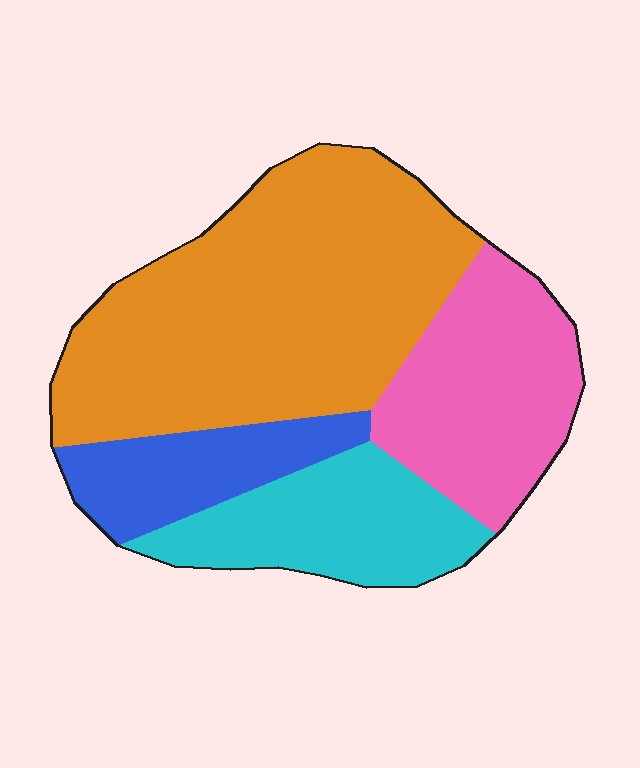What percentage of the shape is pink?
Pink covers about 20% of the shape.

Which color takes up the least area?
Blue, at roughly 15%.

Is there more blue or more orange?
Orange.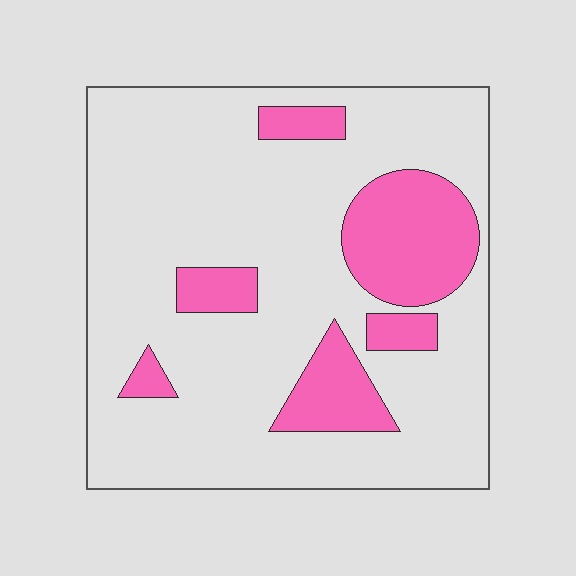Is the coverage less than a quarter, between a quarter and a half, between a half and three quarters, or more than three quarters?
Less than a quarter.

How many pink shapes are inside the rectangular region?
6.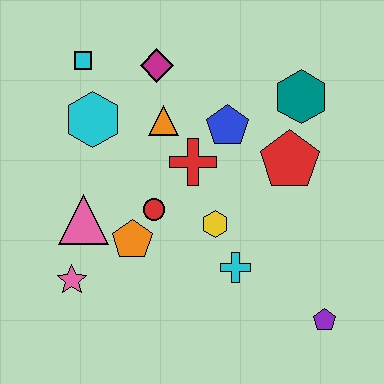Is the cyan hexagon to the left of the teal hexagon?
Yes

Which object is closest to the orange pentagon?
The red circle is closest to the orange pentagon.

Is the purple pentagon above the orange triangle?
No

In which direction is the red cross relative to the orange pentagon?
The red cross is above the orange pentagon.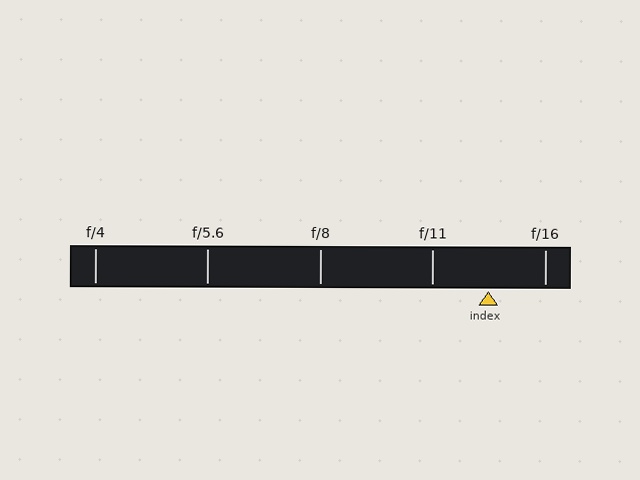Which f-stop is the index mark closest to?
The index mark is closest to f/11.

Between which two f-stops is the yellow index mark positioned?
The index mark is between f/11 and f/16.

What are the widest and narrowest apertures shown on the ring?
The widest aperture shown is f/4 and the narrowest is f/16.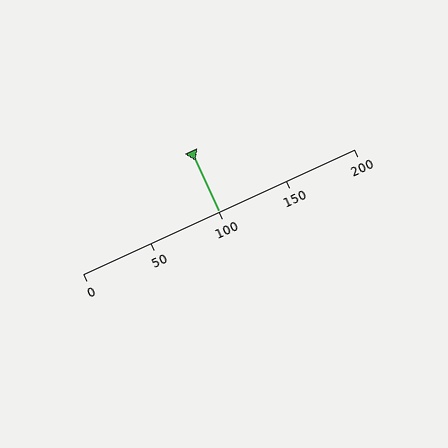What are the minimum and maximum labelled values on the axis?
The axis runs from 0 to 200.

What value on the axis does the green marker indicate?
The marker indicates approximately 100.